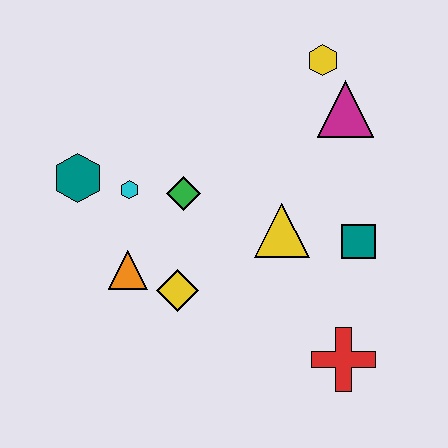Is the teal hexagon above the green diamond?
Yes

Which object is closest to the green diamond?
The cyan hexagon is closest to the green diamond.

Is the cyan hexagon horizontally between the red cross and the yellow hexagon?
No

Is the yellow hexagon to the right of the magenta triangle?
No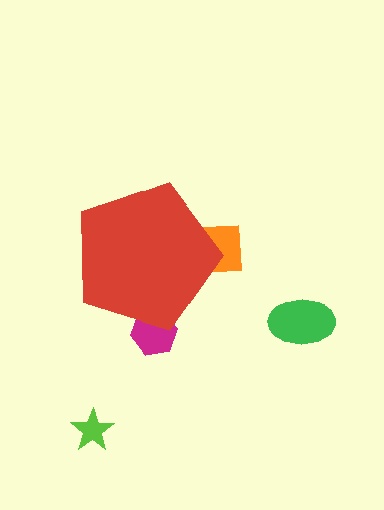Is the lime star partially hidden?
No, the lime star is fully visible.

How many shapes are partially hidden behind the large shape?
2 shapes are partially hidden.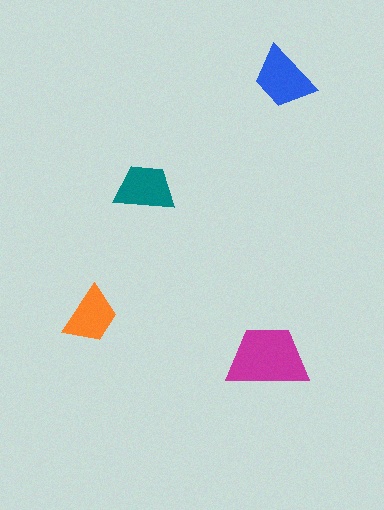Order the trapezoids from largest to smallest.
the magenta one, the blue one, the teal one, the orange one.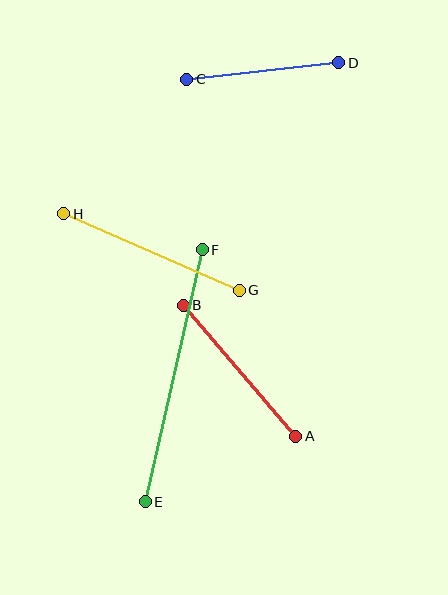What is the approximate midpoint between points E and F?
The midpoint is at approximately (174, 376) pixels.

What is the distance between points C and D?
The distance is approximately 153 pixels.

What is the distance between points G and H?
The distance is approximately 191 pixels.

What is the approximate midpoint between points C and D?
The midpoint is at approximately (263, 71) pixels.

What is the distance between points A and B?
The distance is approximately 173 pixels.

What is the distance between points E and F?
The distance is approximately 258 pixels.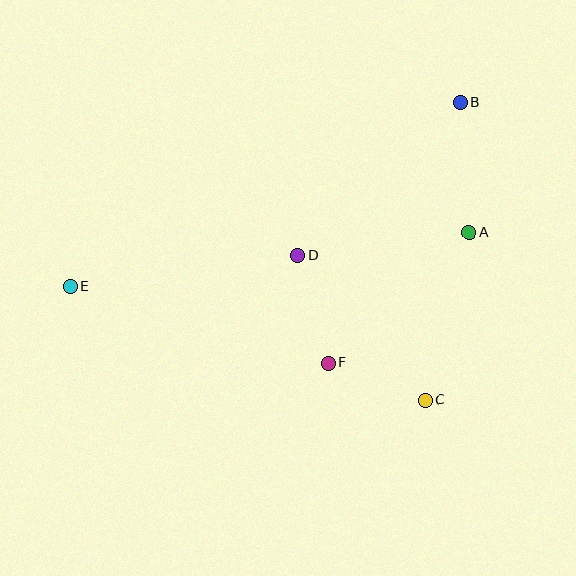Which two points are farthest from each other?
Points B and E are farthest from each other.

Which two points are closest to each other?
Points C and F are closest to each other.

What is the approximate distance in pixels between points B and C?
The distance between B and C is approximately 299 pixels.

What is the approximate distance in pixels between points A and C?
The distance between A and C is approximately 173 pixels.